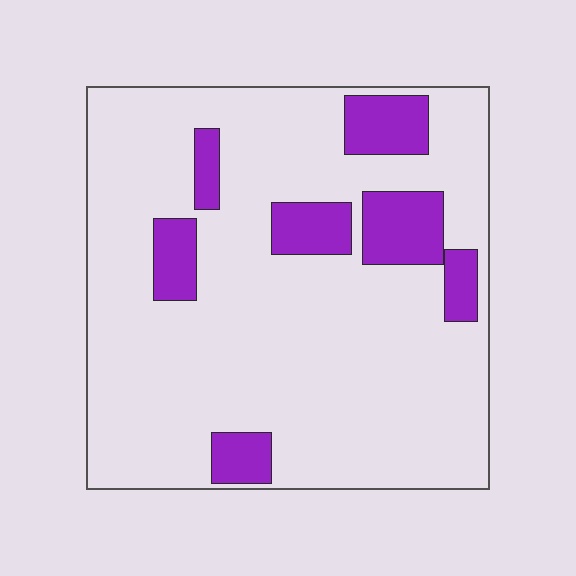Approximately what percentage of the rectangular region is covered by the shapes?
Approximately 15%.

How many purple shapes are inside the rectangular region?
7.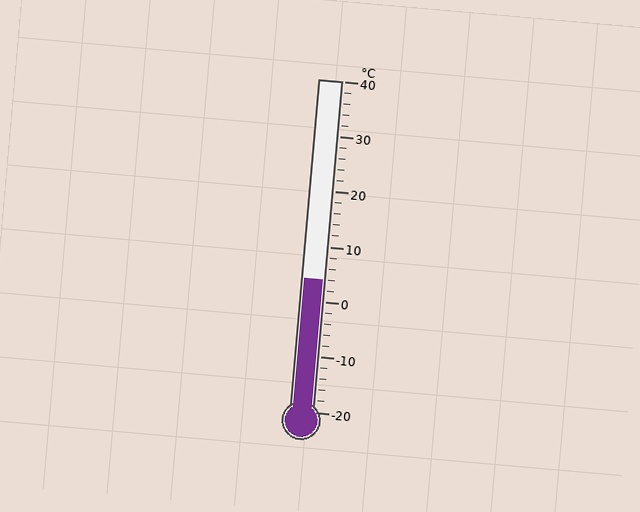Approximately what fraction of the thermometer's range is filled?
The thermometer is filled to approximately 40% of its range.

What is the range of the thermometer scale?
The thermometer scale ranges from -20°C to 40°C.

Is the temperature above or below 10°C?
The temperature is below 10°C.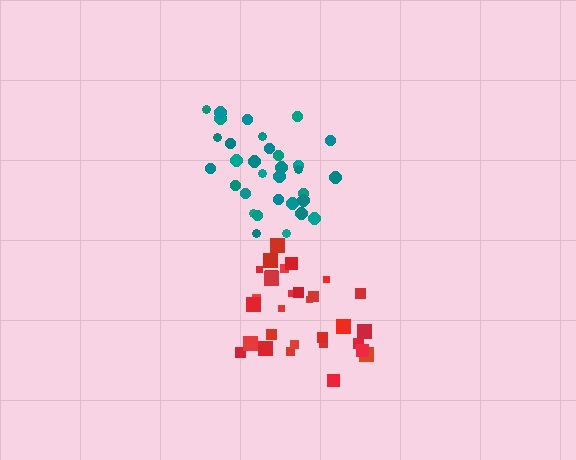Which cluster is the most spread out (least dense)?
Teal.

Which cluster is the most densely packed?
Red.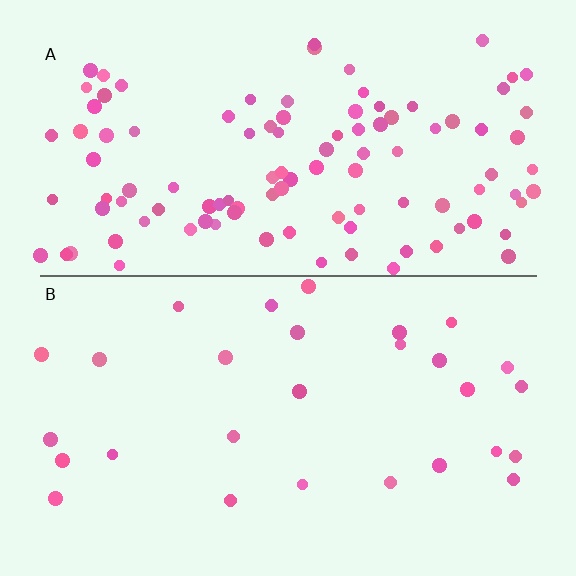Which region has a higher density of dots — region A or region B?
A (the top).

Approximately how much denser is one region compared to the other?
Approximately 3.7× — region A over region B.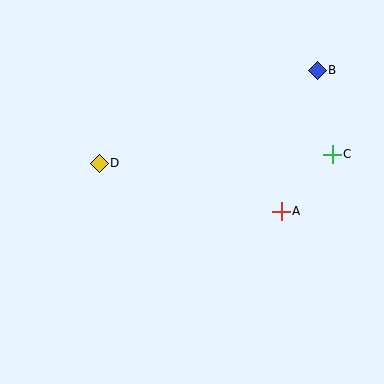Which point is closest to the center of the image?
Point A at (281, 211) is closest to the center.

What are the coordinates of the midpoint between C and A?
The midpoint between C and A is at (307, 183).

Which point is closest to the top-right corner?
Point B is closest to the top-right corner.